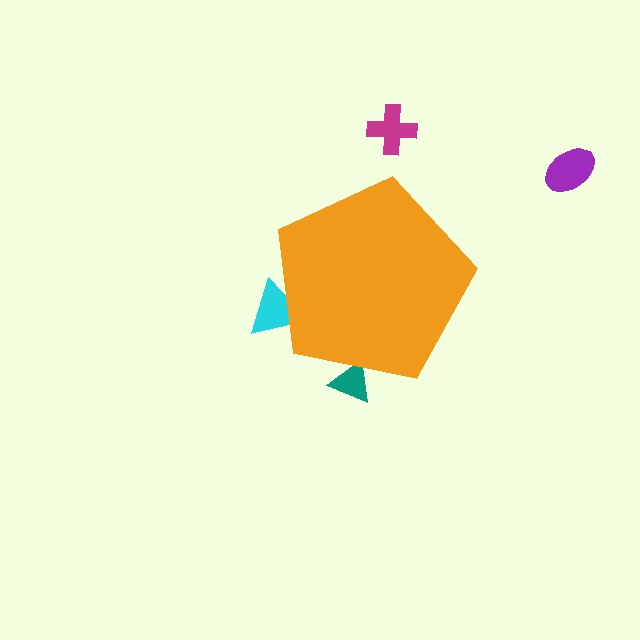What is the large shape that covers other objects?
An orange pentagon.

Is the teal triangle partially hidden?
Yes, the teal triangle is partially hidden behind the orange pentagon.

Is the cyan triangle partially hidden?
Yes, the cyan triangle is partially hidden behind the orange pentagon.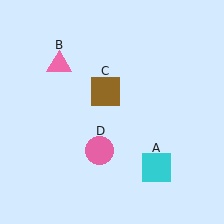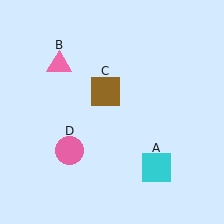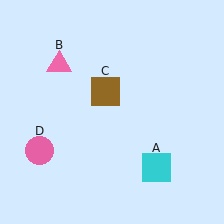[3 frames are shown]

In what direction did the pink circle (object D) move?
The pink circle (object D) moved left.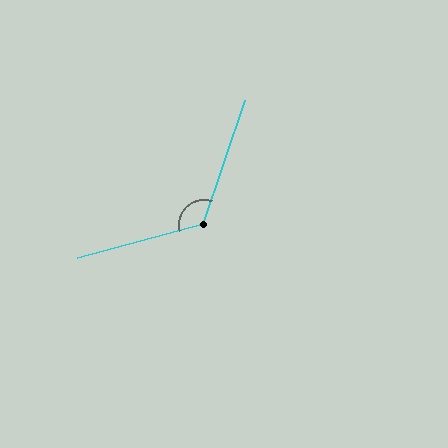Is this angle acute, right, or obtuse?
It is obtuse.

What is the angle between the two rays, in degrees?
Approximately 124 degrees.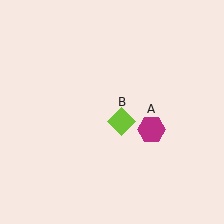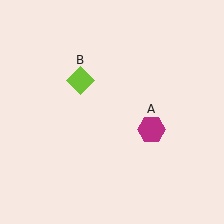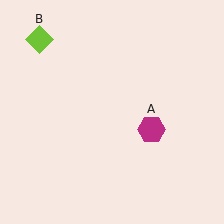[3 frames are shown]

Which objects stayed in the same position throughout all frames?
Magenta hexagon (object A) remained stationary.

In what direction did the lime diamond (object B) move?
The lime diamond (object B) moved up and to the left.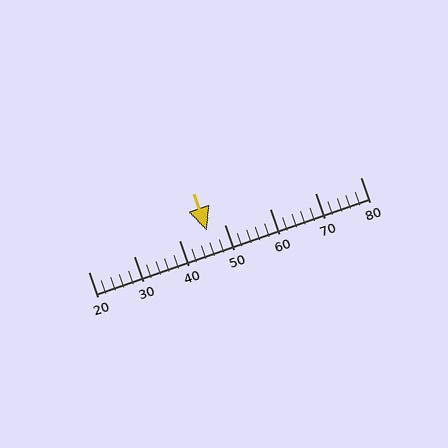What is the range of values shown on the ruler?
The ruler shows values from 20 to 80.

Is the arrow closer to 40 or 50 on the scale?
The arrow is closer to 50.